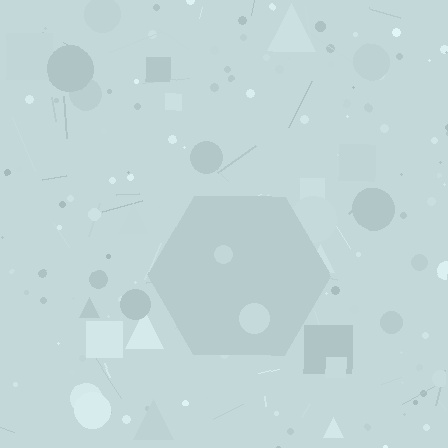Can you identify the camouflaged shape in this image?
The camouflaged shape is a hexagon.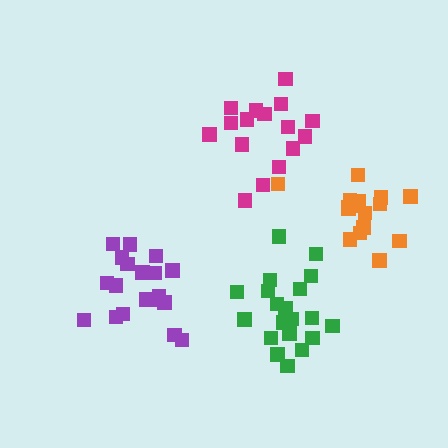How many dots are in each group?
Group 1: 19 dots, Group 2: 16 dots, Group 3: 20 dots, Group 4: 17 dots (72 total).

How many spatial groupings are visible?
There are 4 spatial groupings.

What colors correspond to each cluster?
The clusters are colored: purple, magenta, green, orange.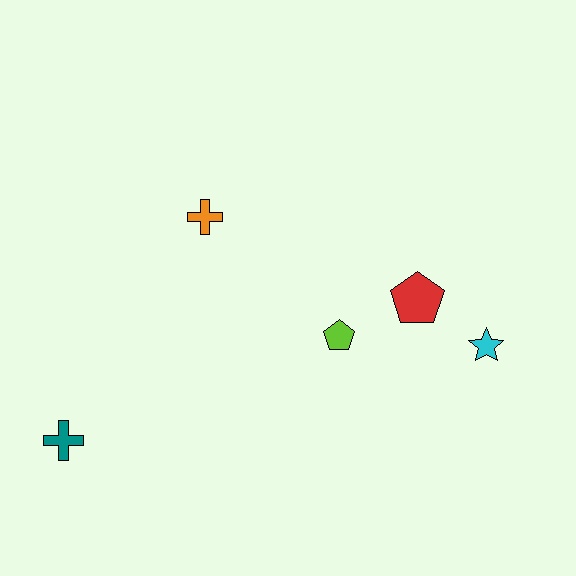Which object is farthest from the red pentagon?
The teal cross is farthest from the red pentagon.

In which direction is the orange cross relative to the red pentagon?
The orange cross is to the left of the red pentagon.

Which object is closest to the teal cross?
The orange cross is closest to the teal cross.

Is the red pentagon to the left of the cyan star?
Yes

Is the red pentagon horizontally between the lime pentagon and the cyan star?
Yes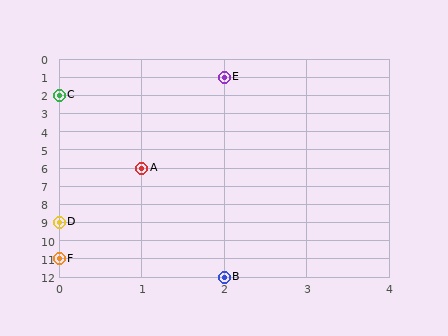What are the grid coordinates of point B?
Point B is at grid coordinates (2, 12).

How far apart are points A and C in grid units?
Points A and C are 1 column and 4 rows apart (about 4.1 grid units diagonally).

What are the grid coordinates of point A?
Point A is at grid coordinates (1, 6).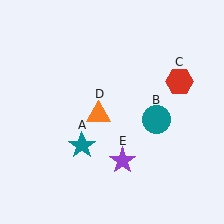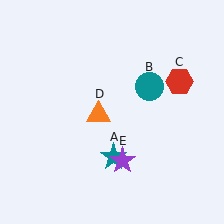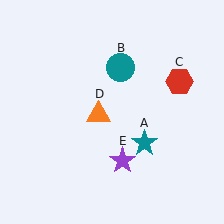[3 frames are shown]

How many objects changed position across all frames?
2 objects changed position: teal star (object A), teal circle (object B).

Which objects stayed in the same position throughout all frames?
Red hexagon (object C) and orange triangle (object D) and purple star (object E) remained stationary.